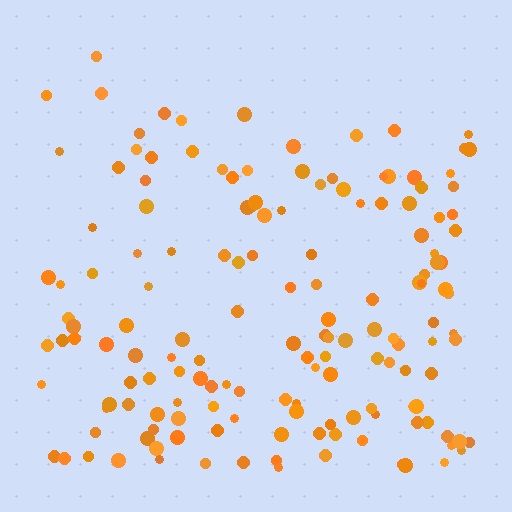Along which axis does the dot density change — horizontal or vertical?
Vertical.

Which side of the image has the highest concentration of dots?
The bottom.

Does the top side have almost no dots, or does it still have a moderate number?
Still a moderate number, just noticeably fewer than the bottom.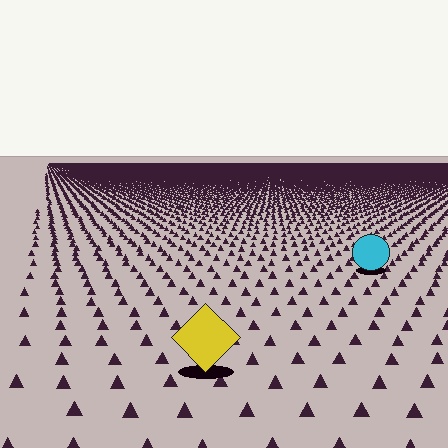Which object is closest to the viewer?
The yellow diamond is closest. The texture marks near it are larger and more spread out.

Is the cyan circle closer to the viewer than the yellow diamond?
No. The yellow diamond is closer — you can tell from the texture gradient: the ground texture is coarser near it.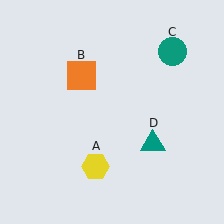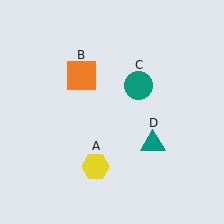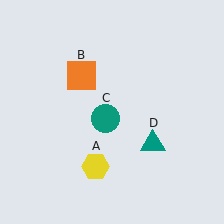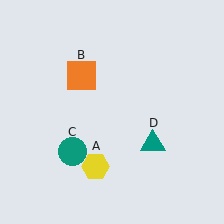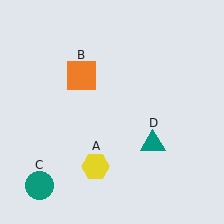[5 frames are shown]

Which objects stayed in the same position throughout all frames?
Yellow hexagon (object A) and orange square (object B) and teal triangle (object D) remained stationary.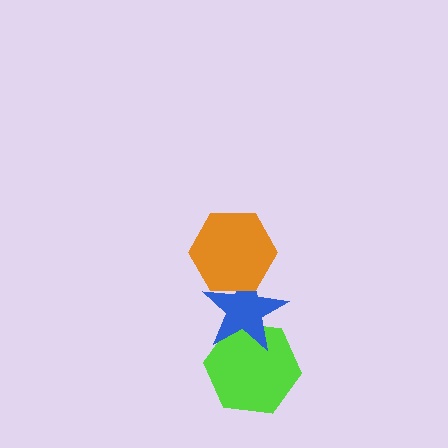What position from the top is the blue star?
The blue star is 2nd from the top.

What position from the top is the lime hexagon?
The lime hexagon is 3rd from the top.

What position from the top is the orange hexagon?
The orange hexagon is 1st from the top.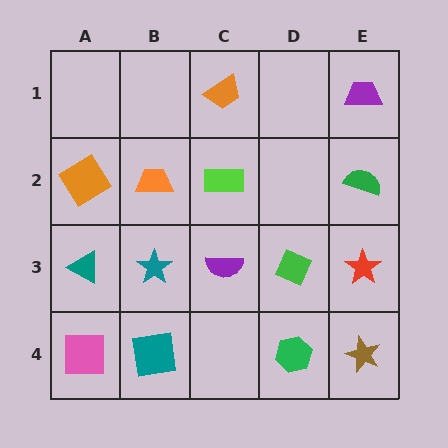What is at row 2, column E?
A green semicircle.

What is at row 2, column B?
An orange trapezoid.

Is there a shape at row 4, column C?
No, that cell is empty.